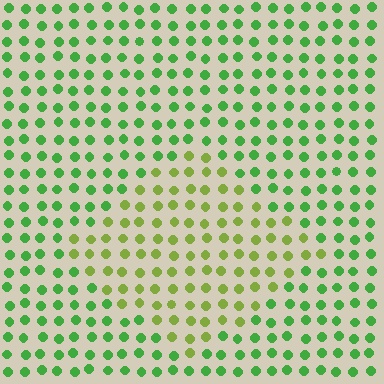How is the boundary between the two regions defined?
The boundary is defined purely by a slight shift in hue (about 36 degrees). Spacing, size, and orientation are identical on both sides.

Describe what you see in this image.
The image is filled with small green elements in a uniform arrangement. A diamond-shaped region is visible where the elements are tinted to a slightly different hue, forming a subtle color boundary.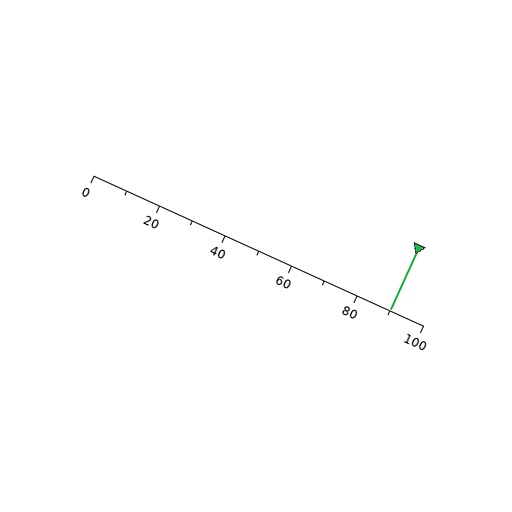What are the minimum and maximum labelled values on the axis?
The axis runs from 0 to 100.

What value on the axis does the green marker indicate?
The marker indicates approximately 90.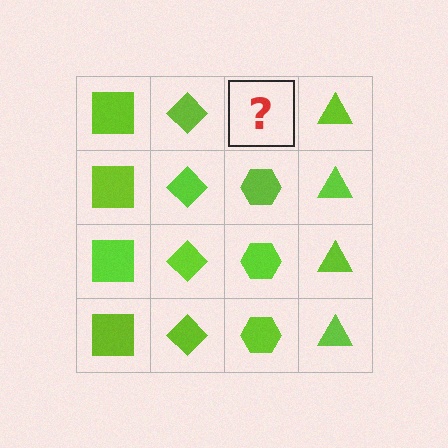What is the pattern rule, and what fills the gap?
The rule is that each column has a consistent shape. The gap should be filled with a lime hexagon.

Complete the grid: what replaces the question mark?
The question mark should be replaced with a lime hexagon.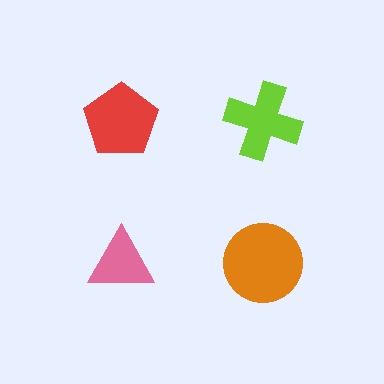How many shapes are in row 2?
2 shapes.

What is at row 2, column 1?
A pink triangle.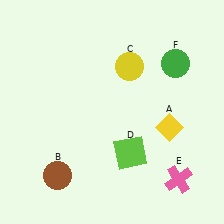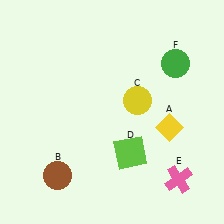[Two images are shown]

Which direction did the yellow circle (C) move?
The yellow circle (C) moved down.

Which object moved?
The yellow circle (C) moved down.